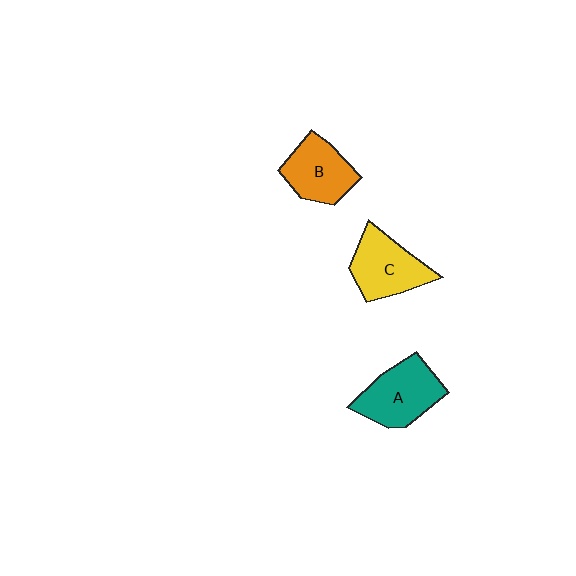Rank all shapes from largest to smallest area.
From largest to smallest: A (teal), C (yellow), B (orange).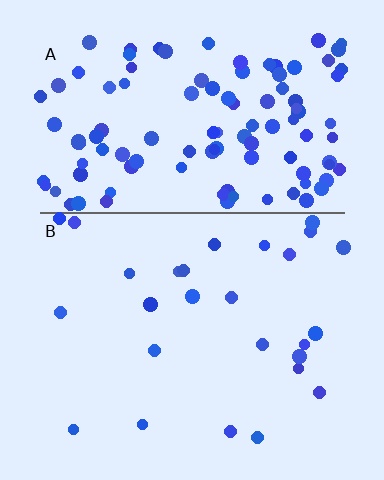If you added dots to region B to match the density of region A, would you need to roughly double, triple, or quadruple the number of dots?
Approximately quadruple.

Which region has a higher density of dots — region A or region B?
A (the top).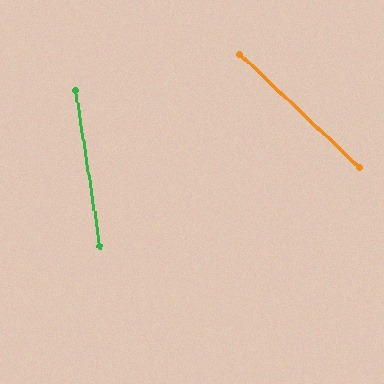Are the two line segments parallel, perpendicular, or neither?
Neither parallel nor perpendicular — they differ by about 38°.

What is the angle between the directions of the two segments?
Approximately 38 degrees.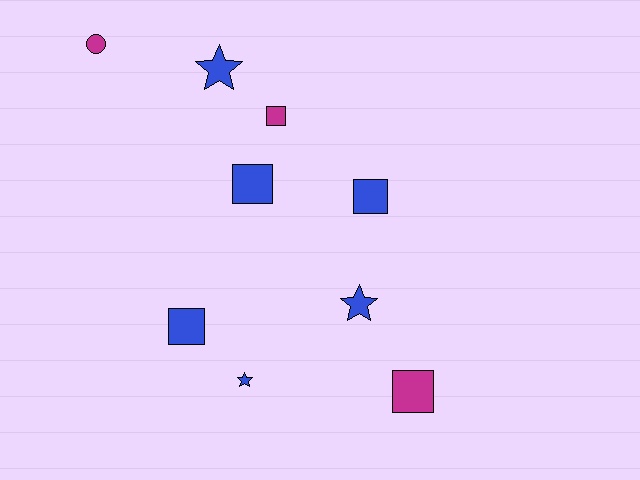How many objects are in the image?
There are 9 objects.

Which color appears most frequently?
Blue, with 6 objects.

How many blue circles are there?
There are no blue circles.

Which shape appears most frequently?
Square, with 5 objects.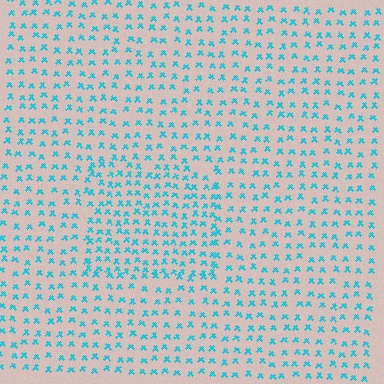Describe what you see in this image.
The image contains small cyan elements arranged at two different densities. A rectangle-shaped region is visible where the elements are more densely packed than the surrounding area.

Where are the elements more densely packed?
The elements are more densely packed inside the rectangle boundary.